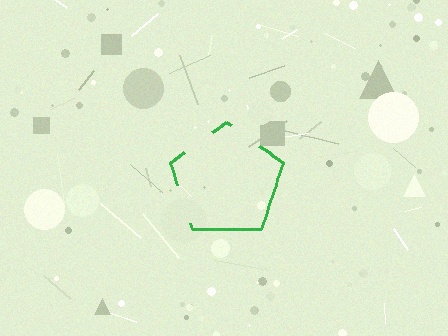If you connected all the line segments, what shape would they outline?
They would outline a pentagon.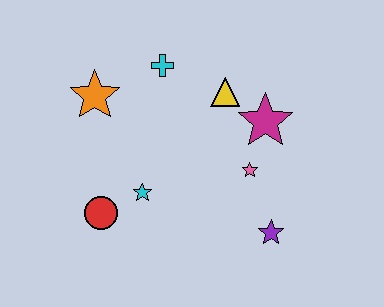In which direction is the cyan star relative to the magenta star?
The cyan star is to the left of the magenta star.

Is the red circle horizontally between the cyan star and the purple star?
No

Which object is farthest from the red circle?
The magenta star is farthest from the red circle.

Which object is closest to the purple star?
The pink star is closest to the purple star.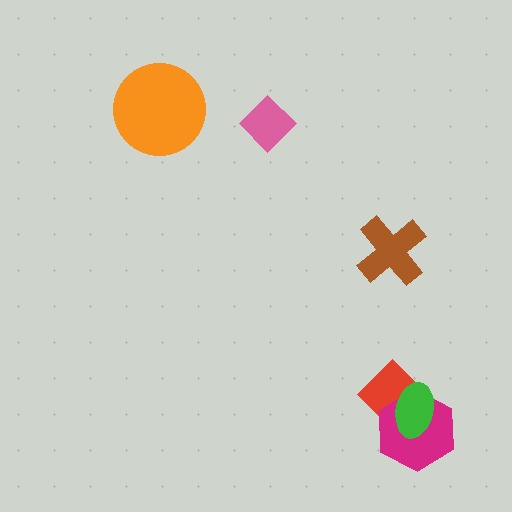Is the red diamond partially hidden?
Yes, it is partially covered by another shape.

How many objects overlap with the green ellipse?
2 objects overlap with the green ellipse.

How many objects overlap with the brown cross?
0 objects overlap with the brown cross.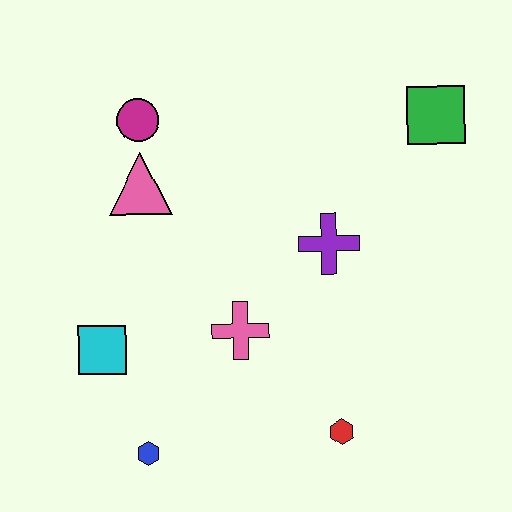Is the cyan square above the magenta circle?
No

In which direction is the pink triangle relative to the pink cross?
The pink triangle is above the pink cross.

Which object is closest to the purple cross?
The pink cross is closest to the purple cross.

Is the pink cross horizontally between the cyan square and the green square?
Yes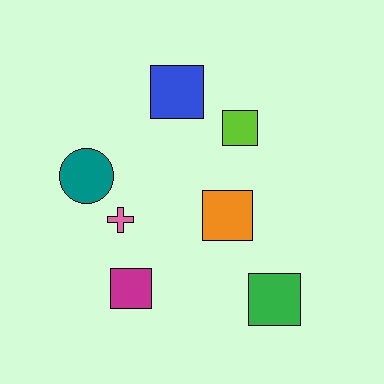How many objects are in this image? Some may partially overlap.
There are 7 objects.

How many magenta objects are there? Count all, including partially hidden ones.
There is 1 magenta object.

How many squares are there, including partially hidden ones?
There are 5 squares.